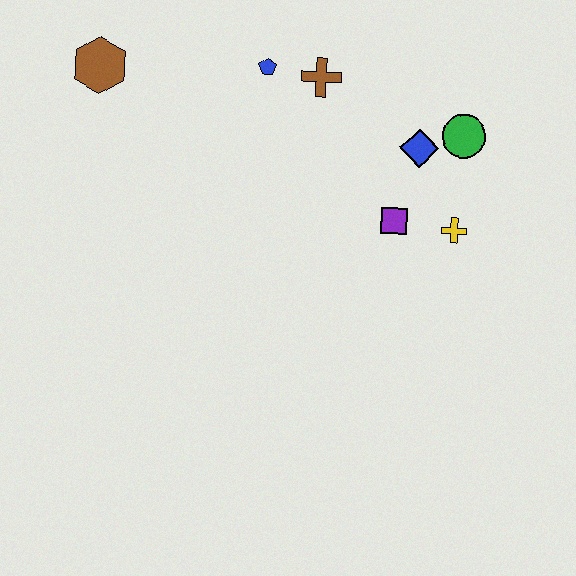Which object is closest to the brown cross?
The blue pentagon is closest to the brown cross.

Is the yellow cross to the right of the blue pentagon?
Yes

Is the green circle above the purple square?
Yes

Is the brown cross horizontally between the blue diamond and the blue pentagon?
Yes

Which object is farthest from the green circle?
The brown hexagon is farthest from the green circle.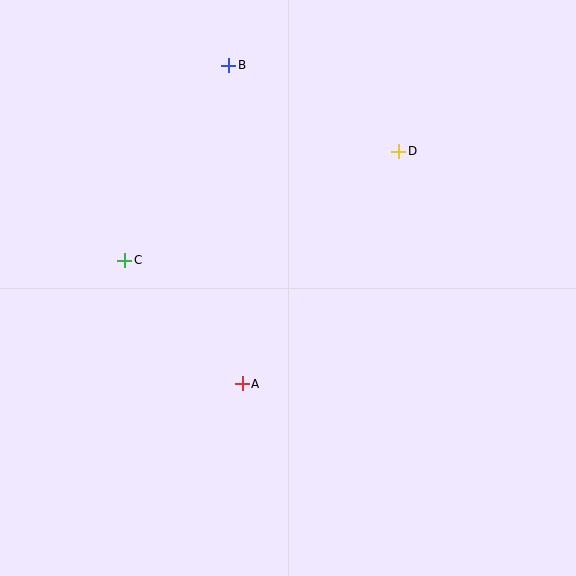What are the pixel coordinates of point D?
Point D is at (399, 151).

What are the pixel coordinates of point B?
Point B is at (229, 65).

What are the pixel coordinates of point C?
Point C is at (125, 260).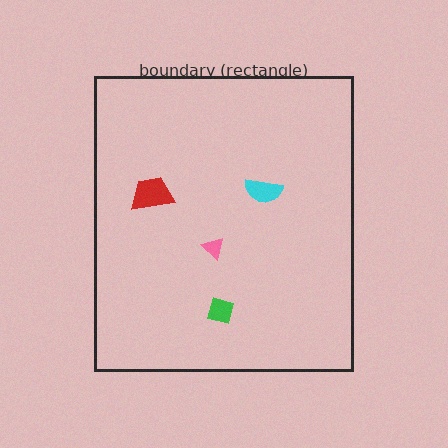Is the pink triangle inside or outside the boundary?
Inside.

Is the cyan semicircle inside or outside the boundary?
Inside.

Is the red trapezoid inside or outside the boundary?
Inside.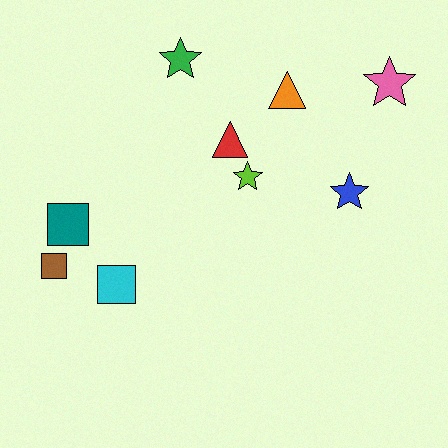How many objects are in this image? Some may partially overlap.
There are 9 objects.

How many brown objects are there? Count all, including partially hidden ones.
There is 1 brown object.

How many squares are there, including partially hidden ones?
There are 3 squares.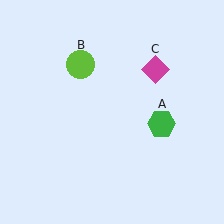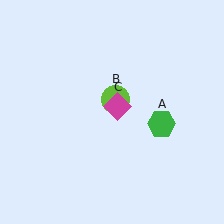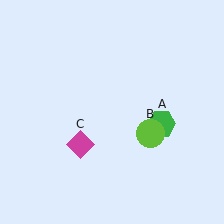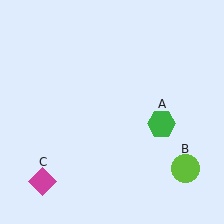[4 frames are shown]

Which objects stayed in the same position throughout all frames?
Green hexagon (object A) remained stationary.